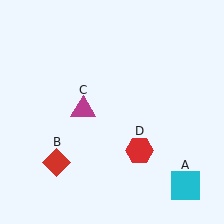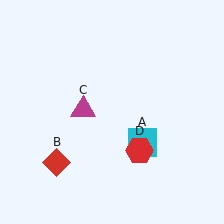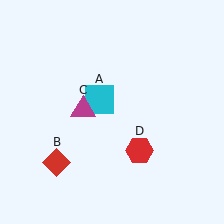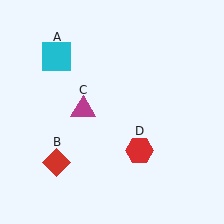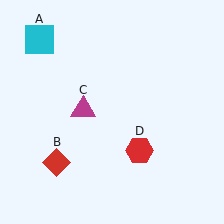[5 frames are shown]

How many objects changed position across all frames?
1 object changed position: cyan square (object A).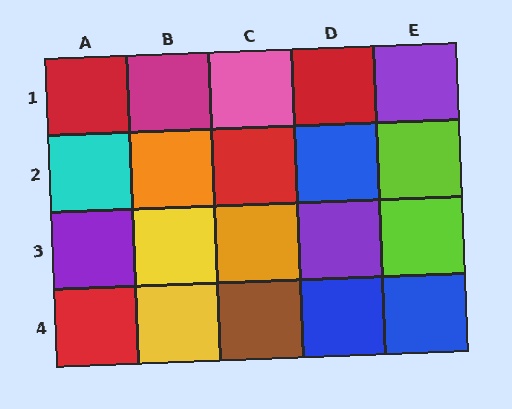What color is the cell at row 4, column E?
Blue.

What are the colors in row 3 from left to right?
Purple, yellow, orange, purple, lime.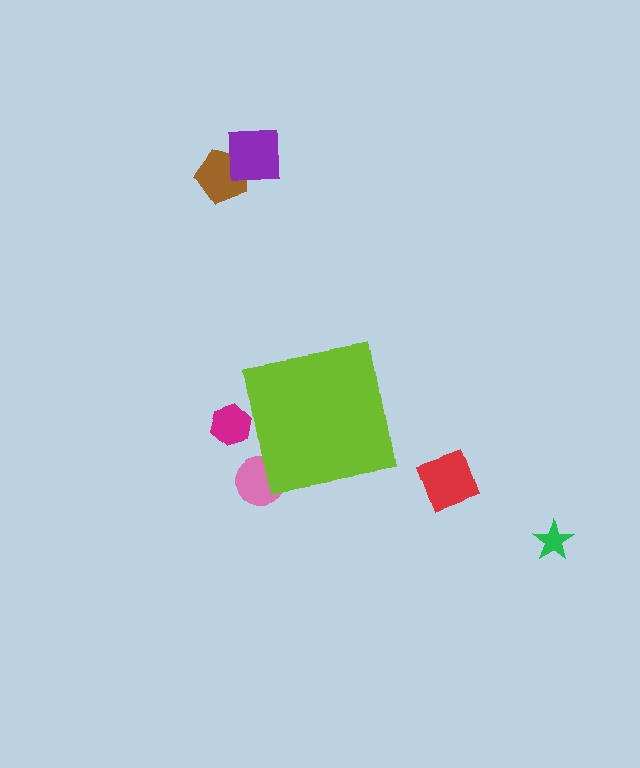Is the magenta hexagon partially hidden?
Yes, the magenta hexagon is partially hidden behind the lime square.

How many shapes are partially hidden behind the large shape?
2 shapes are partially hidden.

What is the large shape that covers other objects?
A lime square.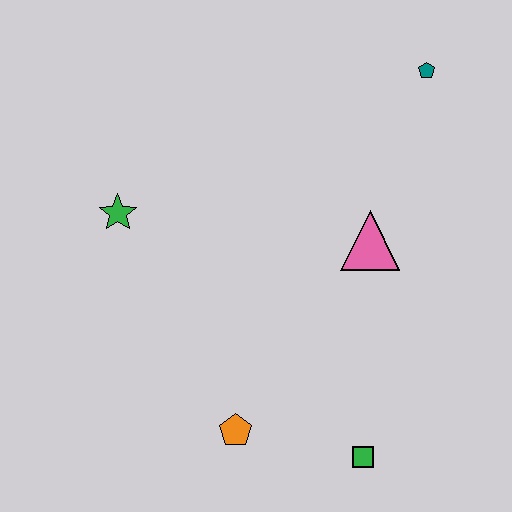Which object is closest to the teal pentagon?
The pink triangle is closest to the teal pentagon.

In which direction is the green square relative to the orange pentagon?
The green square is to the right of the orange pentagon.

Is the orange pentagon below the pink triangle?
Yes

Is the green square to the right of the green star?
Yes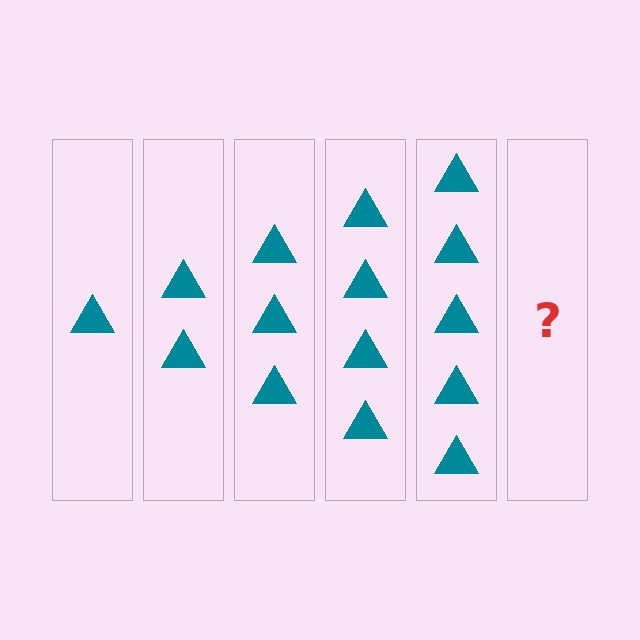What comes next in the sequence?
The next element should be 6 triangles.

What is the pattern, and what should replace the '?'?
The pattern is that each step adds one more triangle. The '?' should be 6 triangles.